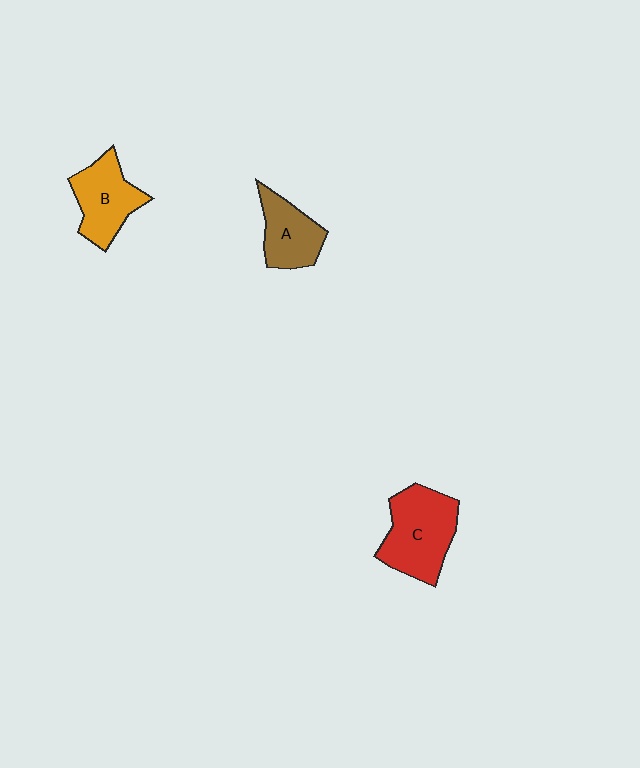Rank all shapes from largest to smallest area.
From largest to smallest: C (red), B (orange), A (brown).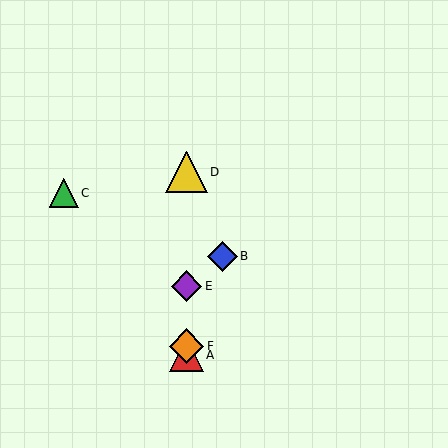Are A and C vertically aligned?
No, A is at x≈186 and C is at x≈64.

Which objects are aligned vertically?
Objects A, D, E, F are aligned vertically.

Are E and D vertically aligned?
Yes, both are at x≈186.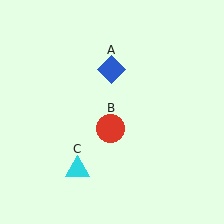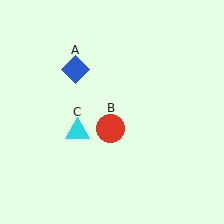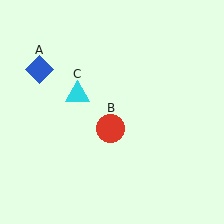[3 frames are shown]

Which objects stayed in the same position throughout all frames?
Red circle (object B) remained stationary.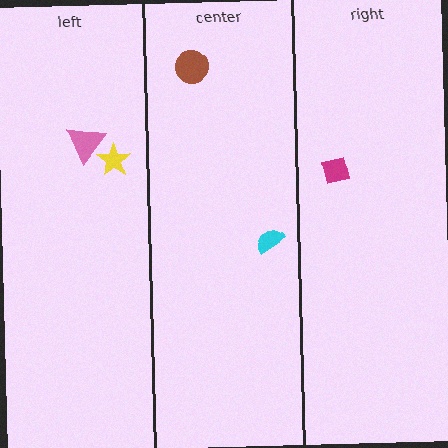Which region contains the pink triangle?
The left region.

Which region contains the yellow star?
The left region.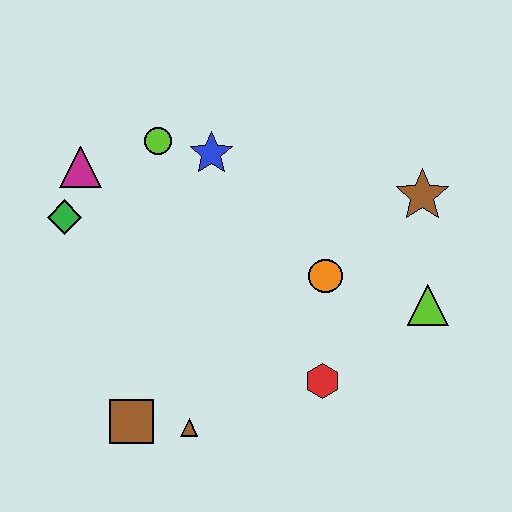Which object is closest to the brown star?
The lime triangle is closest to the brown star.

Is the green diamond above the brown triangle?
Yes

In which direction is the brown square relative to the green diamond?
The brown square is below the green diamond.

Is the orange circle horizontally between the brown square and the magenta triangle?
No